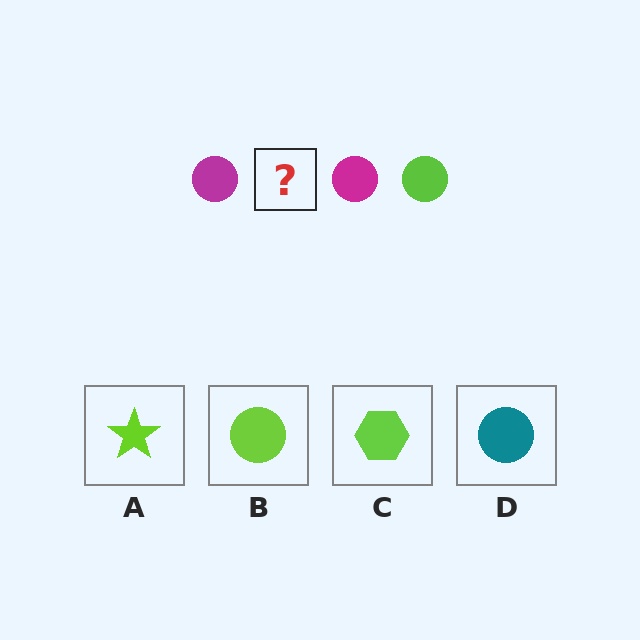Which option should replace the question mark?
Option B.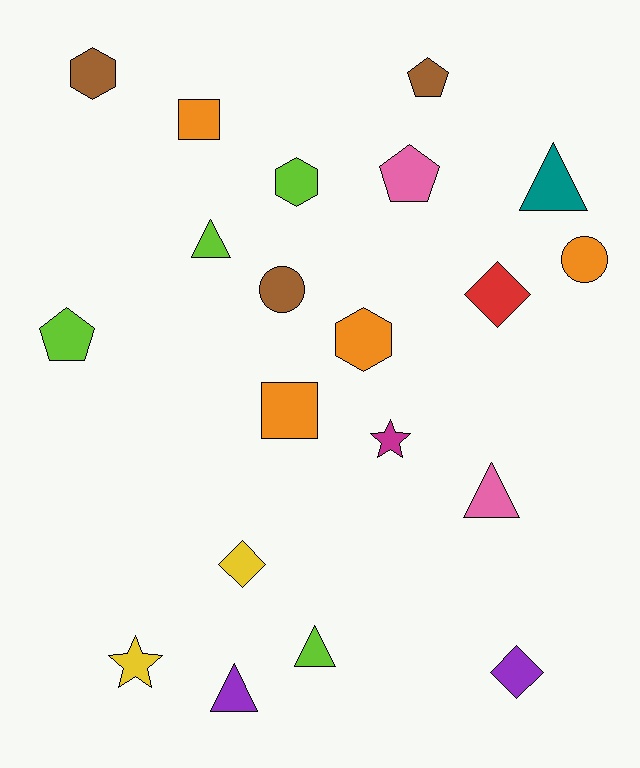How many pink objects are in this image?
There are 2 pink objects.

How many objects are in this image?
There are 20 objects.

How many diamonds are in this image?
There are 3 diamonds.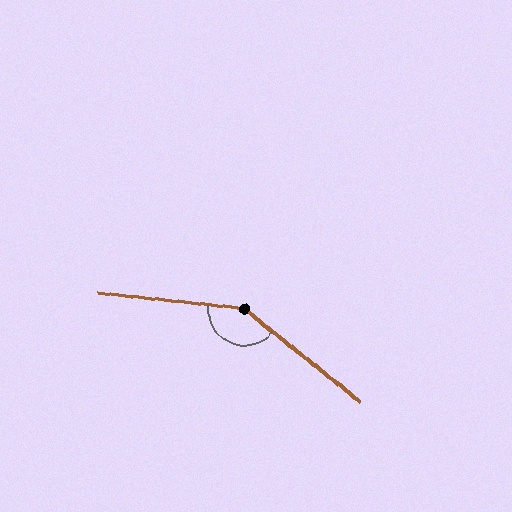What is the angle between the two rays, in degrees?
Approximately 148 degrees.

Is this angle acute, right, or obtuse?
It is obtuse.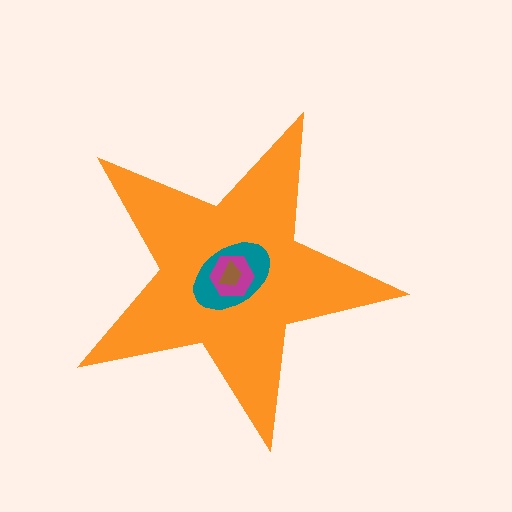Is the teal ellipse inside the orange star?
Yes.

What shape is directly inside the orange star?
The teal ellipse.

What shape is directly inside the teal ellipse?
The magenta hexagon.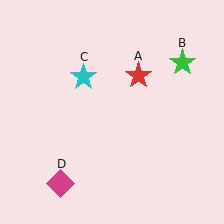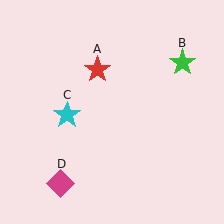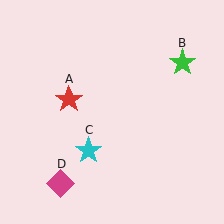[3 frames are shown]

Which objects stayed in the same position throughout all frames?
Green star (object B) and magenta diamond (object D) remained stationary.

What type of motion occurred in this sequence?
The red star (object A), cyan star (object C) rotated counterclockwise around the center of the scene.